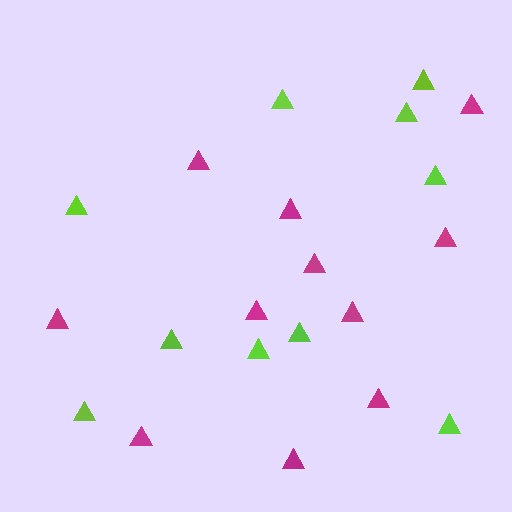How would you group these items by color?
There are 2 groups: one group of magenta triangles (11) and one group of lime triangles (10).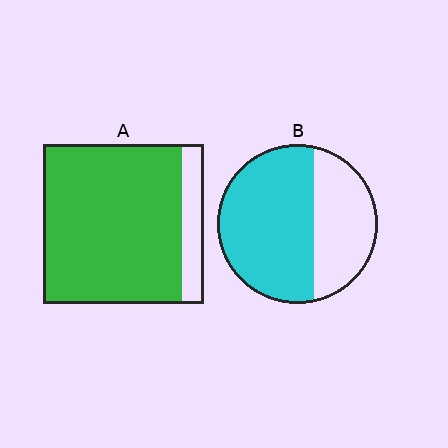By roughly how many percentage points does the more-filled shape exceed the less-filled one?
By roughly 25 percentage points (A over B).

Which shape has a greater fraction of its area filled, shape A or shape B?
Shape A.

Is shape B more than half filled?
Yes.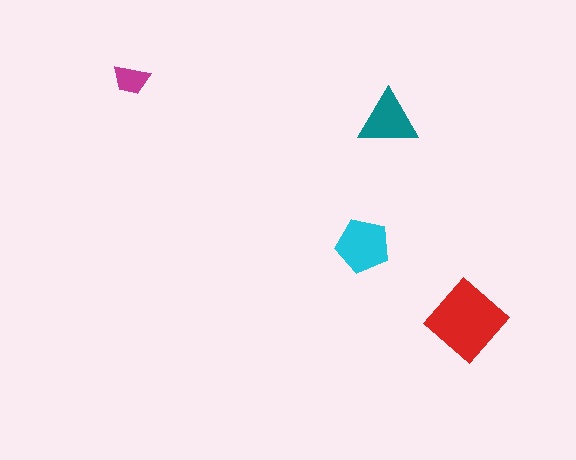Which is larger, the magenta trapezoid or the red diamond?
The red diamond.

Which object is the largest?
The red diamond.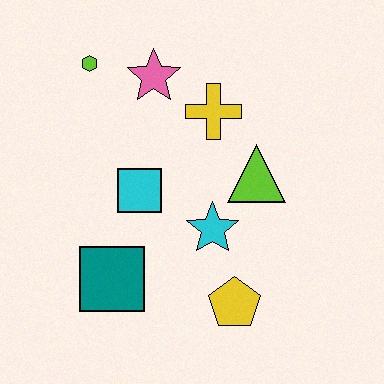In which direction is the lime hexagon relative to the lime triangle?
The lime hexagon is to the left of the lime triangle.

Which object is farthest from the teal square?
The lime hexagon is farthest from the teal square.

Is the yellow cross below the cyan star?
No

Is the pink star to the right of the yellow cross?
No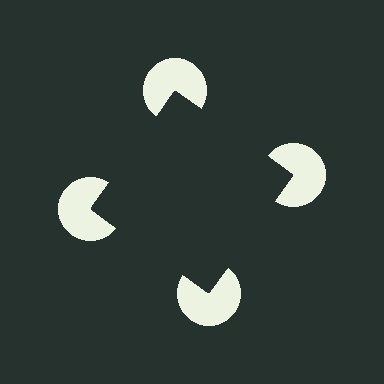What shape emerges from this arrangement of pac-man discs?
An illusory square — its edges are inferred from the aligned wedge cuts in the pac-man discs, not physically drawn.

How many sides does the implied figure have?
4 sides.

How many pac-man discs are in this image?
There are 4 — one at each vertex of the illusory square.